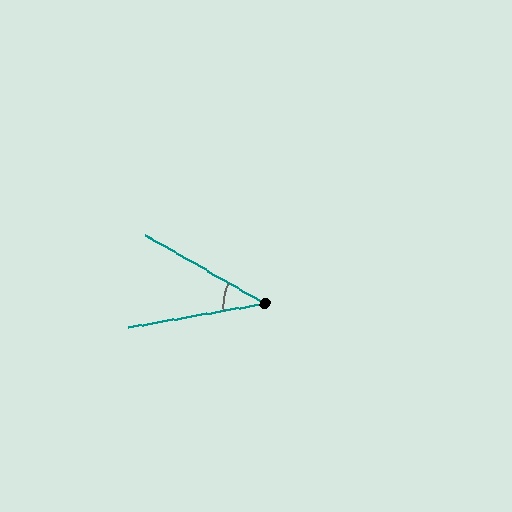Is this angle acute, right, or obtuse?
It is acute.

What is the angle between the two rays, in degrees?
Approximately 40 degrees.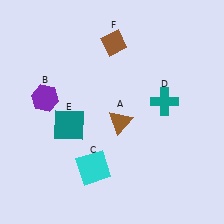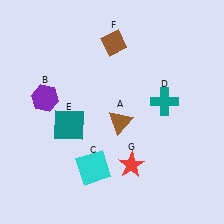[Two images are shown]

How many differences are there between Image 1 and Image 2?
There is 1 difference between the two images.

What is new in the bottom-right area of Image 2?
A red star (G) was added in the bottom-right area of Image 2.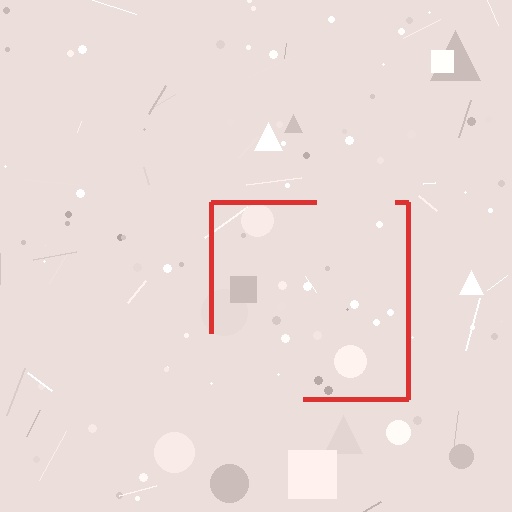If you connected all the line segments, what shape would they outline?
They would outline a square.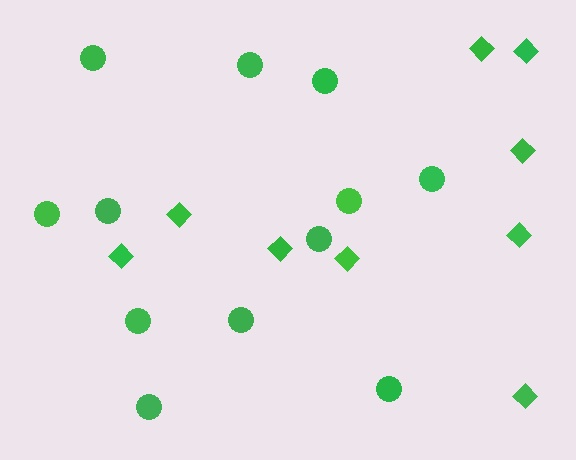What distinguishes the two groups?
There are 2 groups: one group of diamonds (9) and one group of circles (12).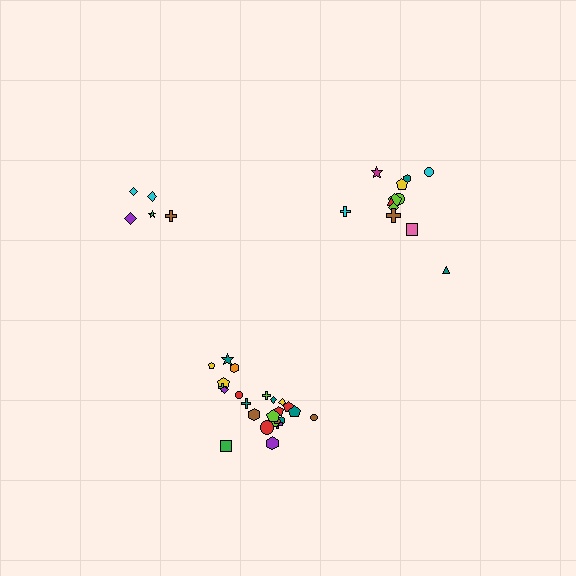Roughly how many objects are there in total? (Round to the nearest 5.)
Roughly 40 objects in total.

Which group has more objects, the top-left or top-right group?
The top-right group.